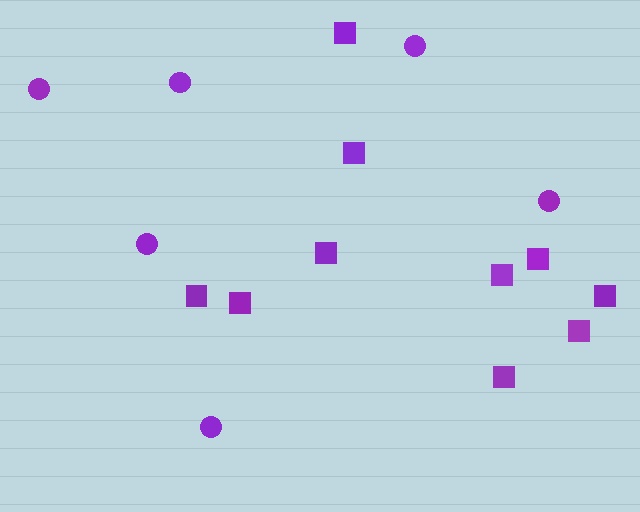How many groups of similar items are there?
There are 2 groups: one group of squares (10) and one group of circles (6).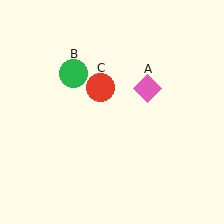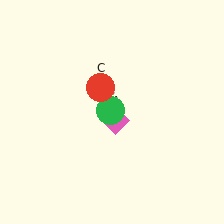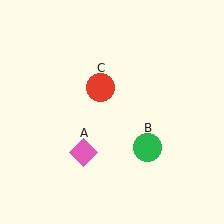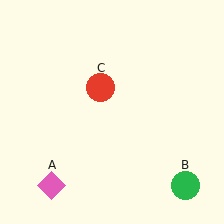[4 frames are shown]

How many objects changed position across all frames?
2 objects changed position: pink diamond (object A), green circle (object B).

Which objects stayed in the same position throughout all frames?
Red circle (object C) remained stationary.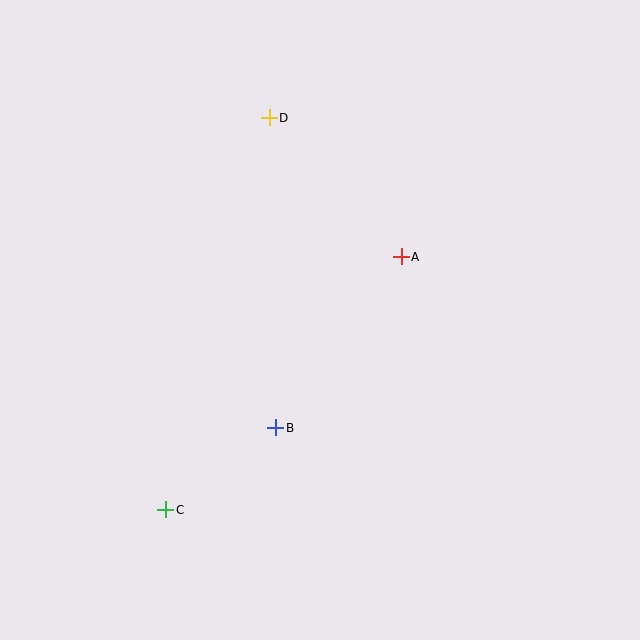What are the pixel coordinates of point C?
Point C is at (166, 510).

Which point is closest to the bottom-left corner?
Point C is closest to the bottom-left corner.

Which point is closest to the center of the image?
Point A at (401, 257) is closest to the center.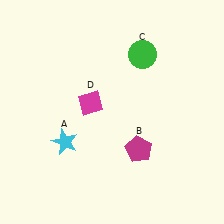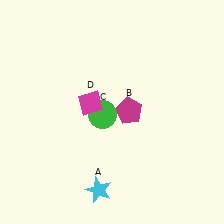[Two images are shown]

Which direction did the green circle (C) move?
The green circle (C) moved down.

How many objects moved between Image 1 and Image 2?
3 objects moved between the two images.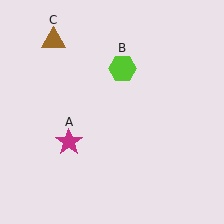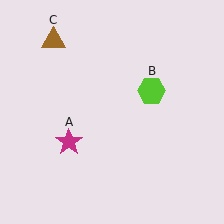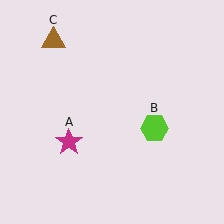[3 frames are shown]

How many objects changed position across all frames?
1 object changed position: lime hexagon (object B).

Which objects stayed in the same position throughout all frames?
Magenta star (object A) and brown triangle (object C) remained stationary.